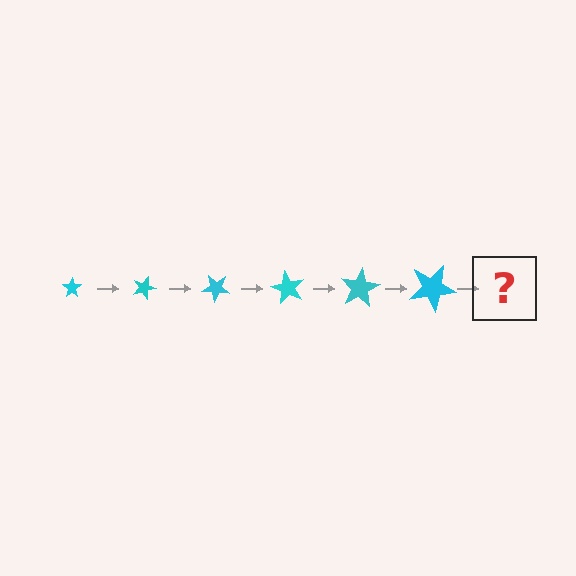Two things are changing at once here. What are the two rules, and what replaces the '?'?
The two rules are that the star grows larger each step and it rotates 20 degrees each step. The '?' should be a star, larger than the previous one and rotated 120 degrees from the start.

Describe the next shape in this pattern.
It should be a star, larger than the previous one and rotated 120 degrees from the start.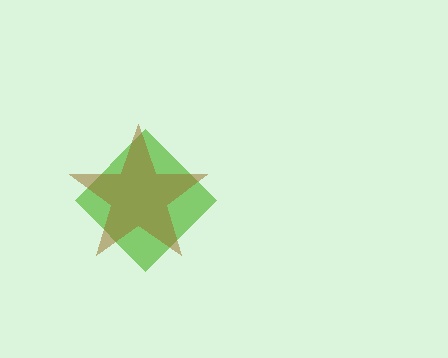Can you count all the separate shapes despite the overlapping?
Yes, there are 2 separate shapes.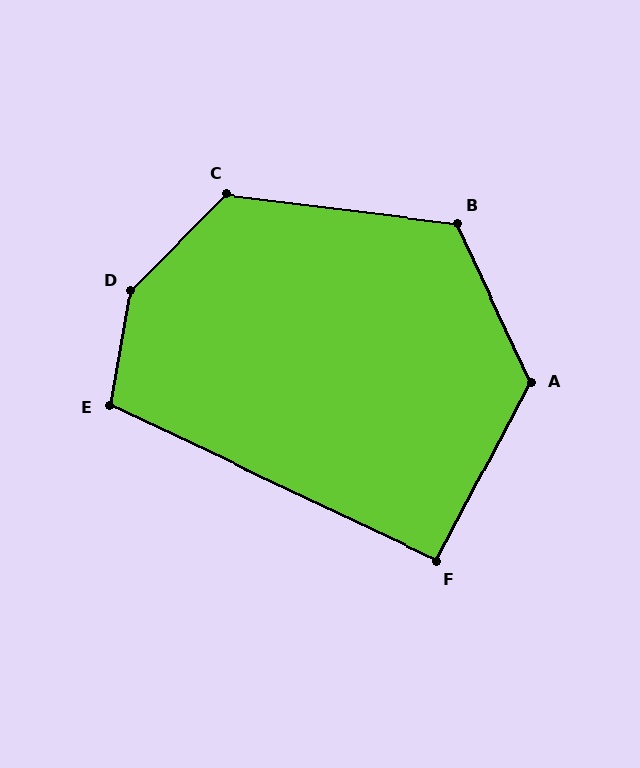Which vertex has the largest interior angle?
D, at approximately 145 degrees.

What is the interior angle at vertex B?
Approximately 122 degrees (obtuse).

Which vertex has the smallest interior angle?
F, at approximately 93 degrees.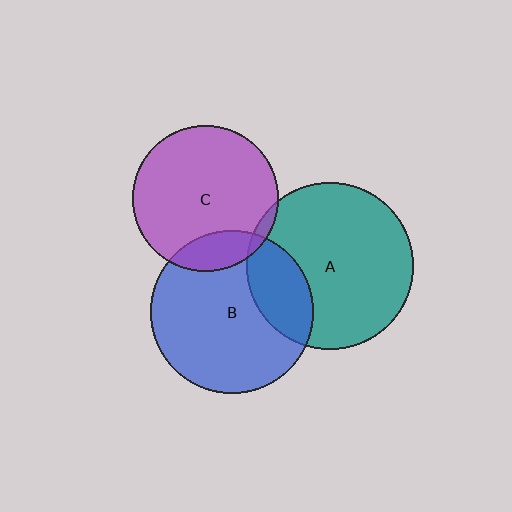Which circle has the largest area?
Circle A (teal).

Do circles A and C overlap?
Yes.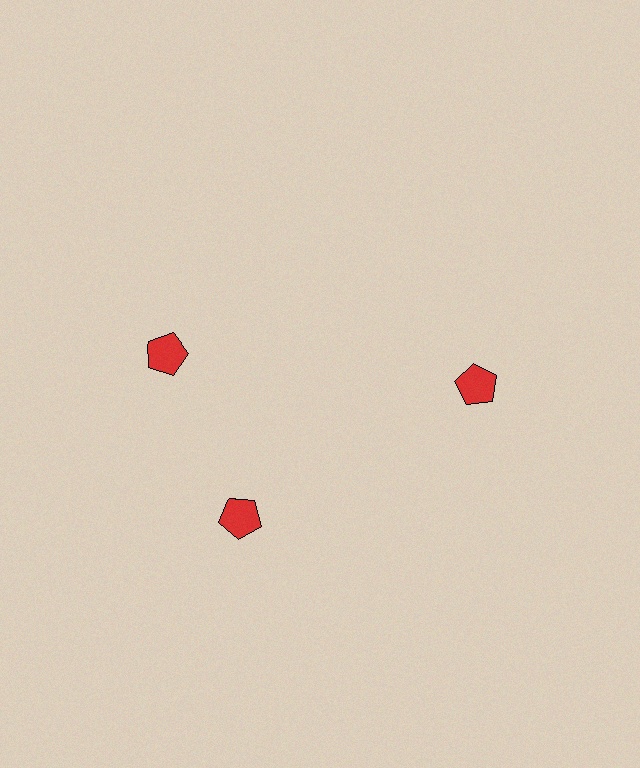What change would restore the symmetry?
The symmetry would be restored by rotating it back into even spacing with its neighbors so that all 3 pentagons sit at equal angles and equal distance from the center.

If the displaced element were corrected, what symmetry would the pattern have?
It would have 3-fold rotational symmetry — the pattern would map onto itself every 120 degrees.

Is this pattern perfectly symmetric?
No. The 3 red pentagons are arranged in a ring, but one element near the 11 o'clock position is rotated out of alignment along the ring, breaking the 3-fold rotational symmetry.